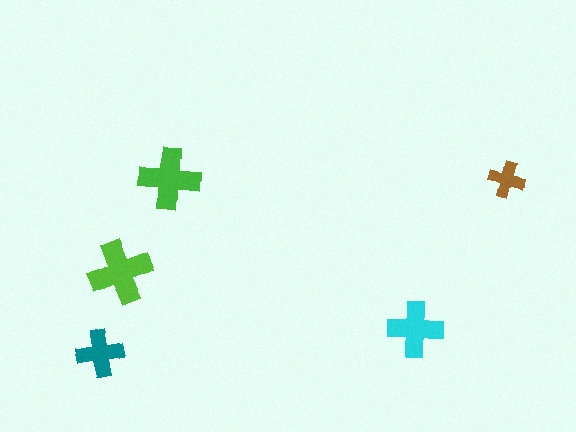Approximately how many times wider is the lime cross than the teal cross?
About 1.5 times wider.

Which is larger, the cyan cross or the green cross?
The green one.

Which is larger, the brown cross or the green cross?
The green one.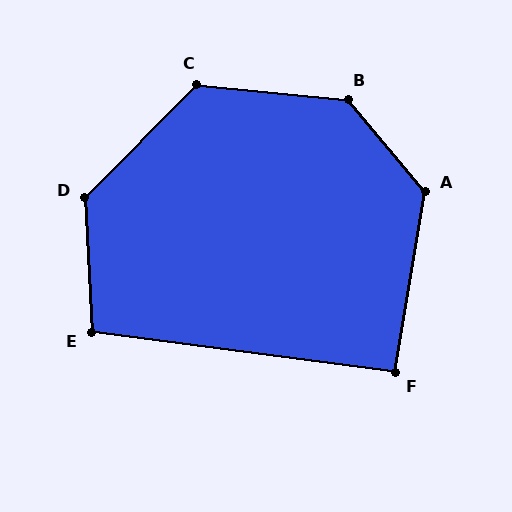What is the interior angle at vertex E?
Approximately 101 degrees (obtuse).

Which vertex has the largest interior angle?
B, at approximately 136 degrees.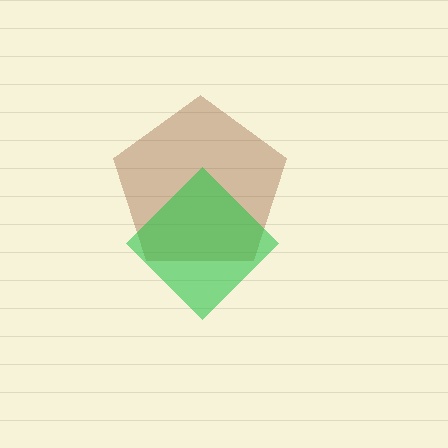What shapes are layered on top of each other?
The layered shapes are: a brown pentagon, a green diamond.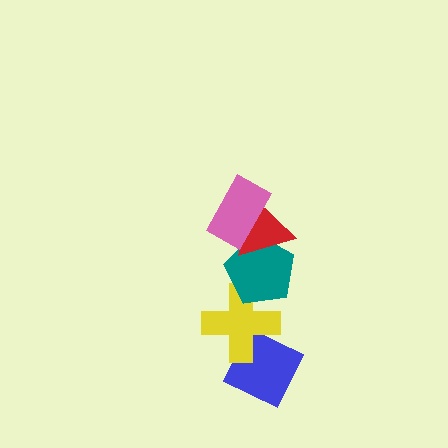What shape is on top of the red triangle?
The pink rectangle is on top of the red triangle.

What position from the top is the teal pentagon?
The teal pentagon is 3rd from the top.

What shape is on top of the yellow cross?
The teal pentagon is on top of the yellow cross.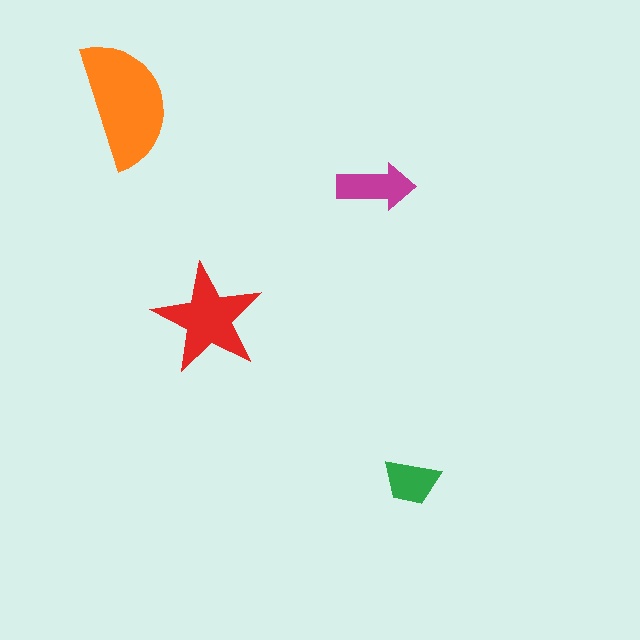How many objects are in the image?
There are 4 objects in the image.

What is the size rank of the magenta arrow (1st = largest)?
3rd.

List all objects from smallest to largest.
The green trapezoid, the magenta arrow, the red star, the orange semicircle.